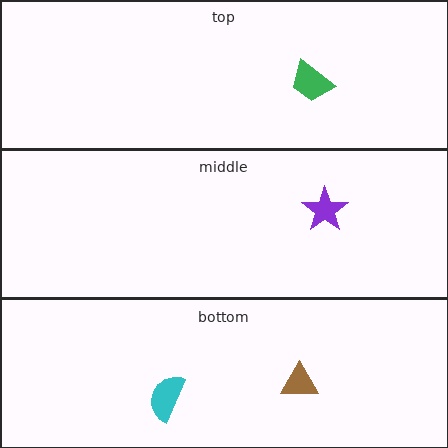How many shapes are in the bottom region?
2.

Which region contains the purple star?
The middle region.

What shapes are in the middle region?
The purple star.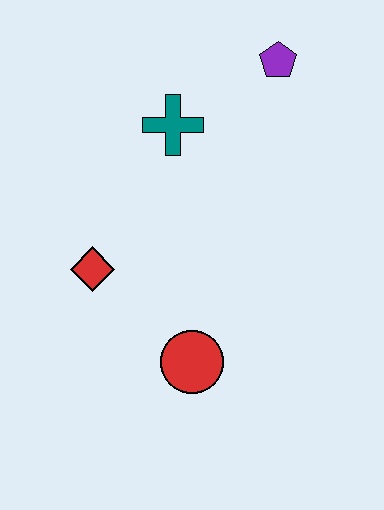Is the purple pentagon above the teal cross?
Yes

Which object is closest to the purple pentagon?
The teal cross is closest to the purple pentagon.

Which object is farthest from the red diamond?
The purple pentagon is farthest from the red diamond.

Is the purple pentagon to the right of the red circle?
Yes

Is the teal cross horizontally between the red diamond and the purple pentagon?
Yes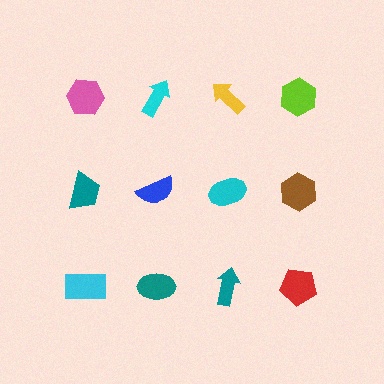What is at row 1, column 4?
A lime hexagon.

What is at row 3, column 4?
A red pentagon.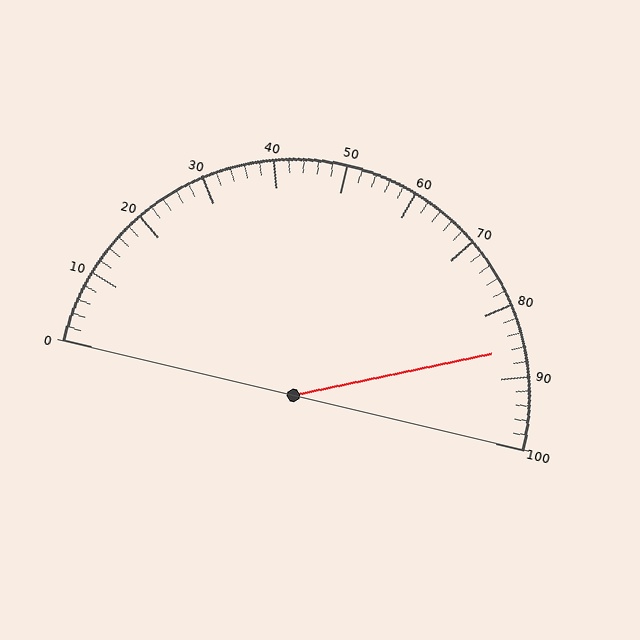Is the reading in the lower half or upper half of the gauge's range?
The reading is in the upper half of the range (0 to 100).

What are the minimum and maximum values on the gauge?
The gauge ranges from 0 to 100.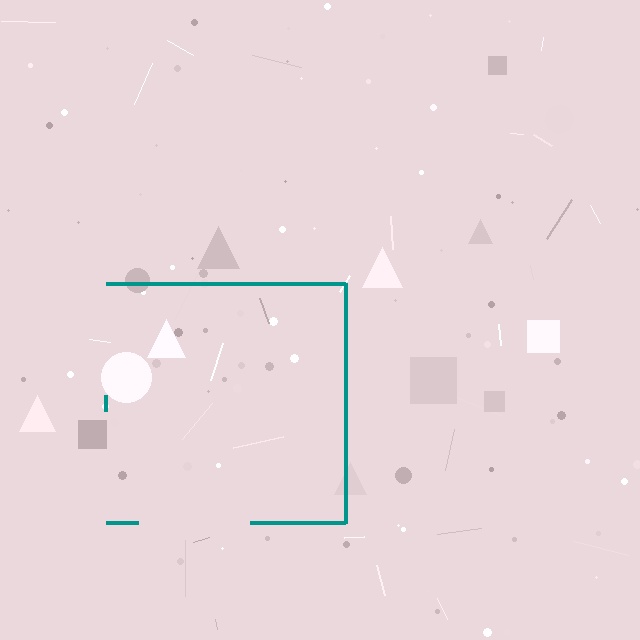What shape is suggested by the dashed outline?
The dashed outline suggests a square.